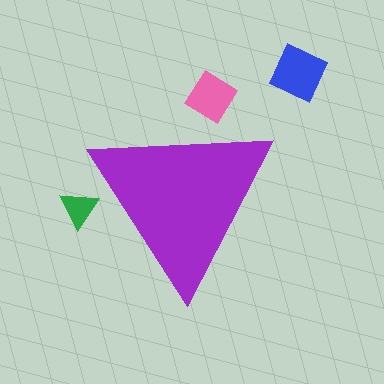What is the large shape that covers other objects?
A purple triangle.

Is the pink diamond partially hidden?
Yes, the pink diamond is partially hidden behind the purple triangle.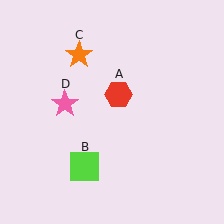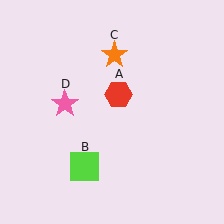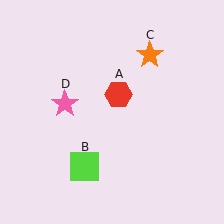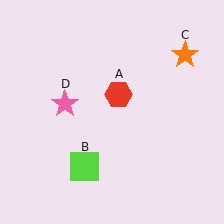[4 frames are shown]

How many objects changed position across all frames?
1 object changed position: orange star (object C).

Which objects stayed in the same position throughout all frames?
Red hexagon (object A) and lime square (object B) and pink star (object D) remained stationary.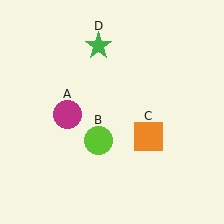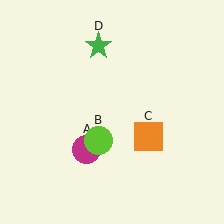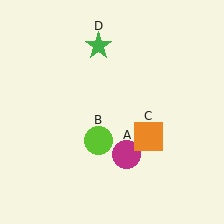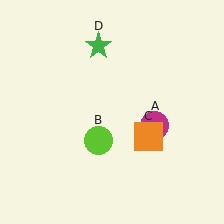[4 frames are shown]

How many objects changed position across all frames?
1 object changed position: magenta circle (object A).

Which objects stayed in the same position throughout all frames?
Lime circle (object B) and orange square (object C) and green star (object D) remained stationary.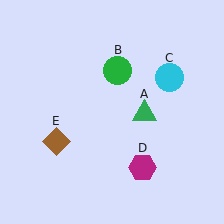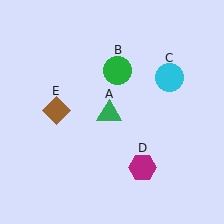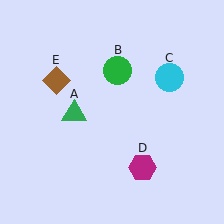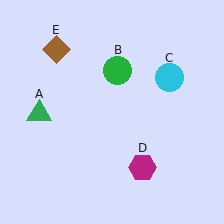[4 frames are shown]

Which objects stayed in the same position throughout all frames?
Green circle (object B) and cyan circle (object C) and magenta hexagon (object D) remained stationary.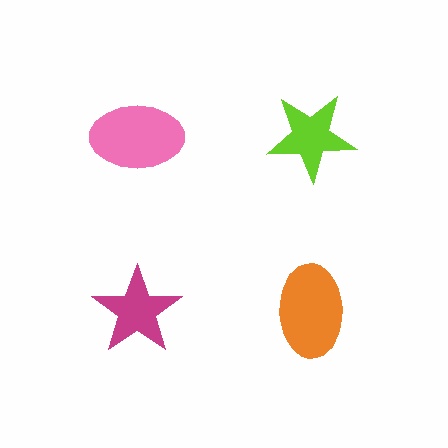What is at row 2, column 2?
An orange ellipse.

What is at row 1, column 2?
A lime star.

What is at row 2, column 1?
A magenta star.